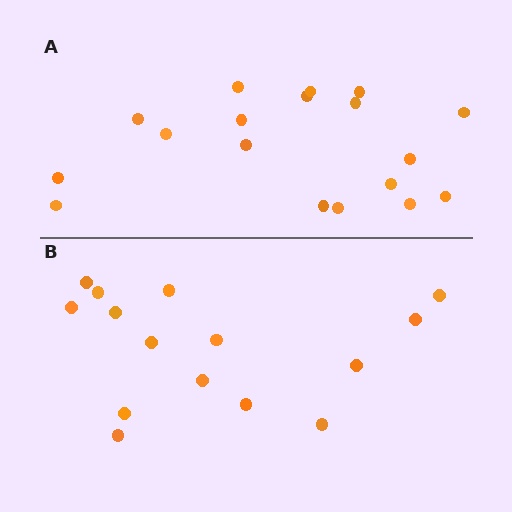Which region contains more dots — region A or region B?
Region A (the top region) has more dots.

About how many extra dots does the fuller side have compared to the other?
Region A has just a few more — roughly 2 or 3 more dots than region B.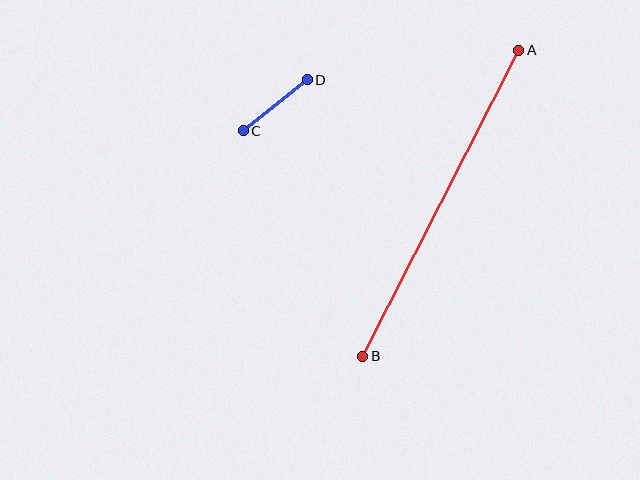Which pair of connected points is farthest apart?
Points A and B are farthest apart.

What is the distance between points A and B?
The distance is approximately 343 pixels.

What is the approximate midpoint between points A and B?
The midpoint is at approximately (441, 203) pixels.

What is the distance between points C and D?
The distance is approximately 82 pixels.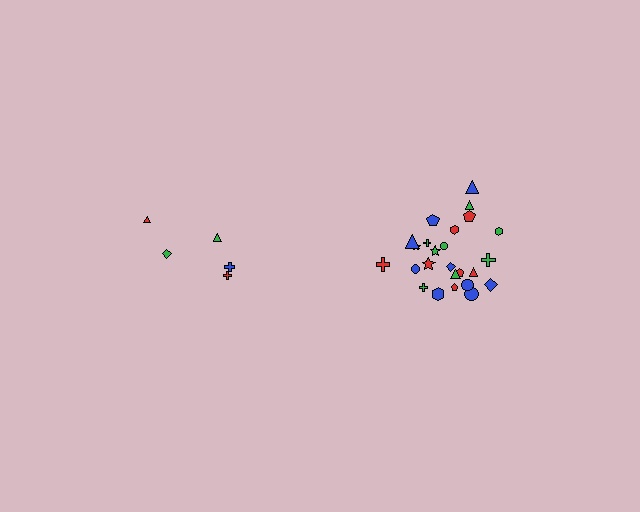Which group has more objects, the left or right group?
The right group.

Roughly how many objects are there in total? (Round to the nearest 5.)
Roughly 30 objects in total.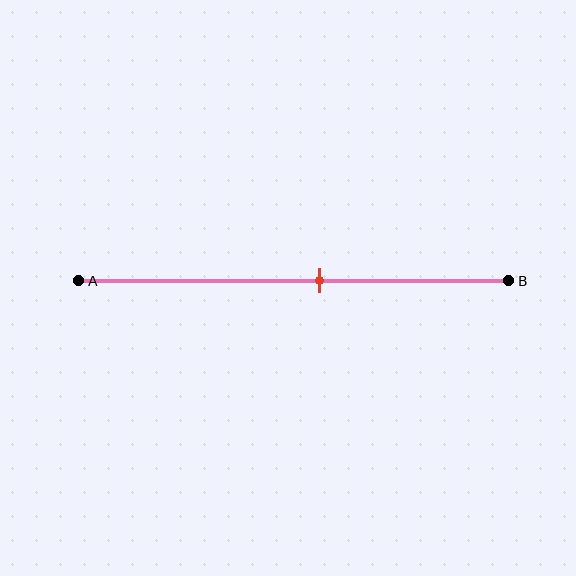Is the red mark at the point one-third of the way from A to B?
No, the mark is at about 55% from A, not at the 33% one-third point.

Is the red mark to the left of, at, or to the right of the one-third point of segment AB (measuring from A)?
The red mark is to the right of the one-third point of segment AB.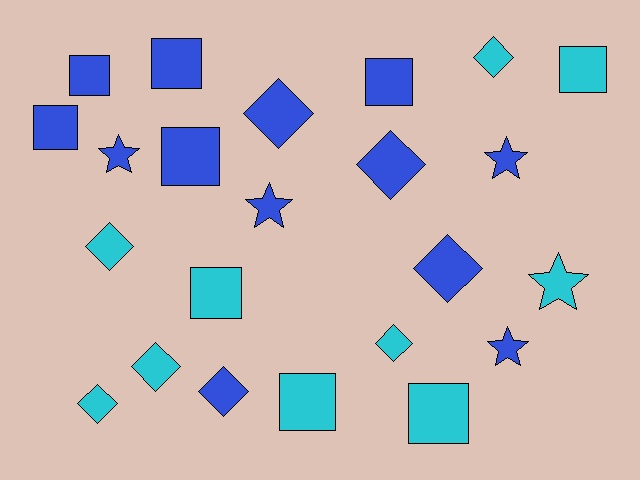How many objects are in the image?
There are 23 objects.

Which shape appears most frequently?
Diamond, with 9 objects.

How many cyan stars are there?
There is 1 cyan star.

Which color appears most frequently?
Blue, with 13 objects.